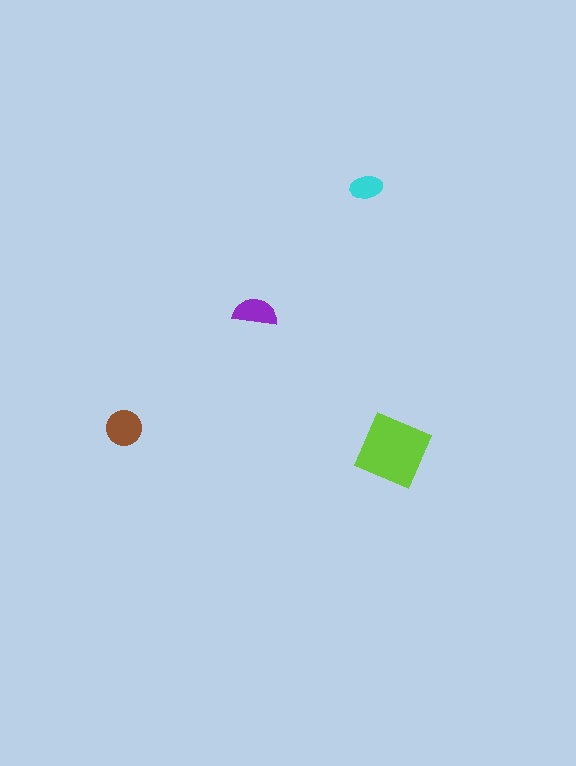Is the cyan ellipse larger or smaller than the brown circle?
Smaller.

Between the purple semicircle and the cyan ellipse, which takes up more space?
The purple semicircle.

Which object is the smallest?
The cyan ellipse.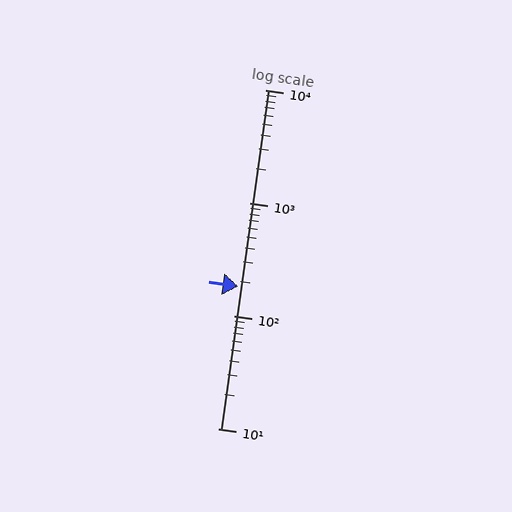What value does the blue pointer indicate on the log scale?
The pointer indicates approximately 180.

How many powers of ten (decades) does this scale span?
The scale spans 3 decades, from 10 to 10000.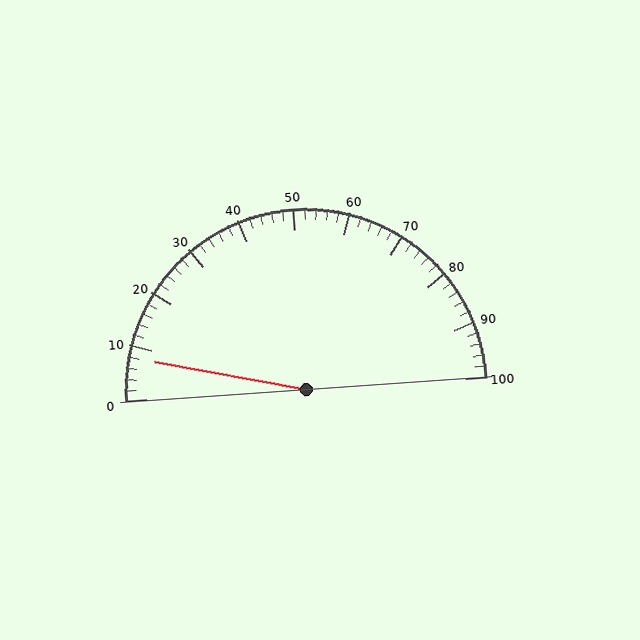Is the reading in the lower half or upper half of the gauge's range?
The reading is in the lower half of the range (0 to 100).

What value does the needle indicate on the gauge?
The needle indicates approximately 8.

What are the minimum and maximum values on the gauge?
The gauge ranges from 0 to 100.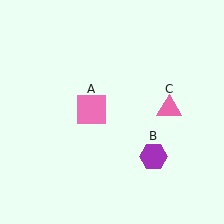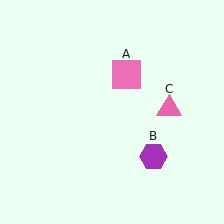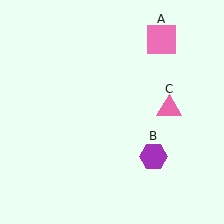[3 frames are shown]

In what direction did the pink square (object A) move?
The pink square (object A) moved up and to the right.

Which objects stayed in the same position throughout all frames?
Purple hexagon (object B) and pink triangle (object C) remained stationary.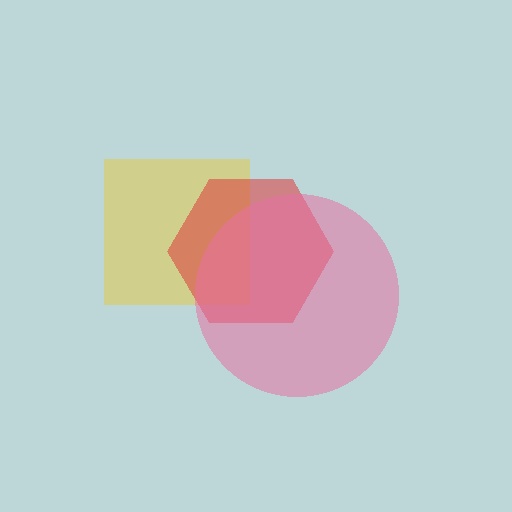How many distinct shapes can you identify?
There are 3 distinct shapes: a yellow square, a red hexagon, a pink circle.